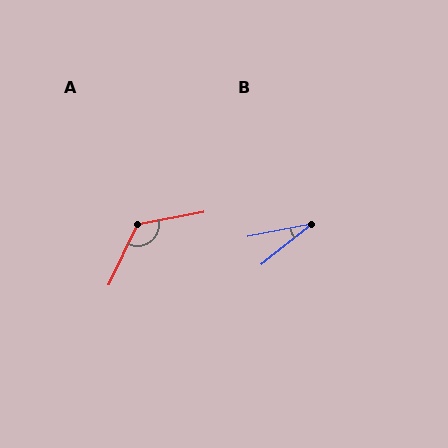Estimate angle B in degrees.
Approximately 27 degrees.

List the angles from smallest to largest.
B (27°), A (126°).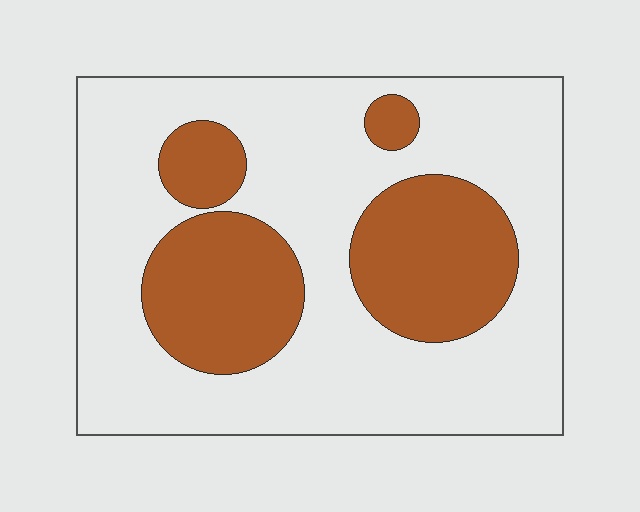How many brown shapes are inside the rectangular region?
4.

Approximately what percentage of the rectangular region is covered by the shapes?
Approximately 30%.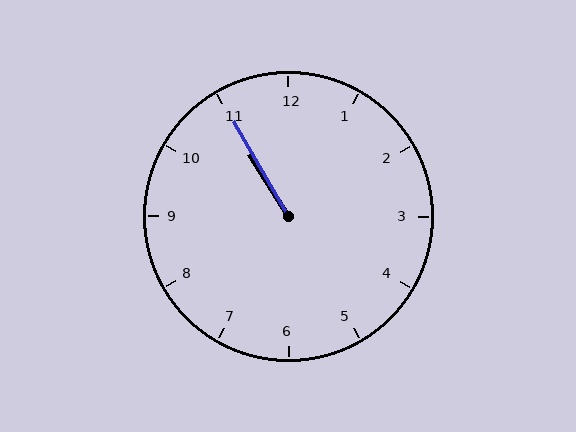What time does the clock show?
10:55.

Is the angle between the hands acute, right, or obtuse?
It is acute.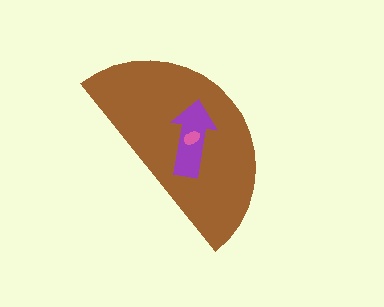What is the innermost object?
The pink ellipse.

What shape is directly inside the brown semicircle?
The purple arrow.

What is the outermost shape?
The brown semicircle.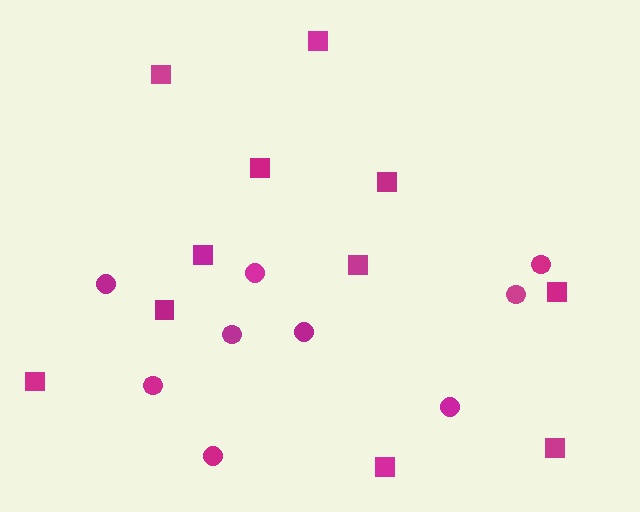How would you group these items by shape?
There are 2 groups: one group of circles (9) and one group of squares (11).